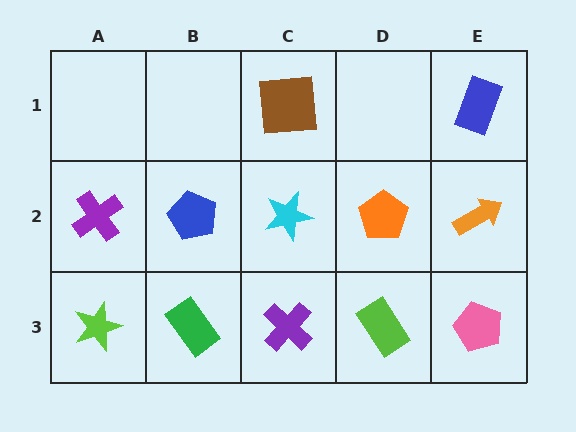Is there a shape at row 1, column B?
No, that cell is empty.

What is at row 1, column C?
A brown square.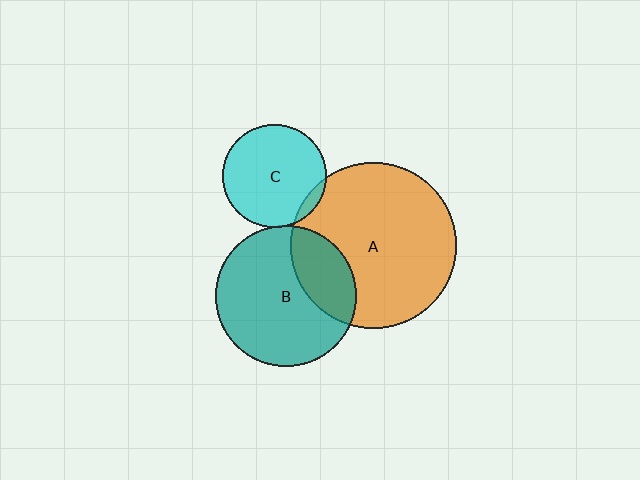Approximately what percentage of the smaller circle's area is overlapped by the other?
Approximately 5%.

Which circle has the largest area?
Circle A (orange).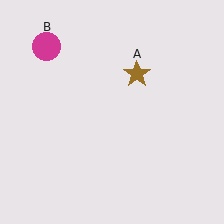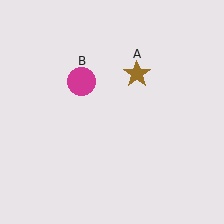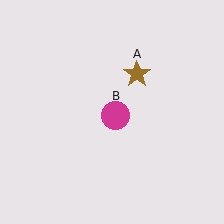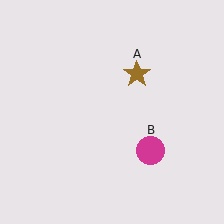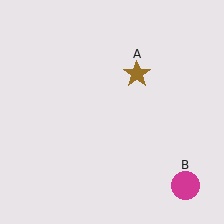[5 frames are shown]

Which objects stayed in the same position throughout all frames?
Brown star (object A) remained stationary.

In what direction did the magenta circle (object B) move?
The magenta circle (object B) moved down and to the right.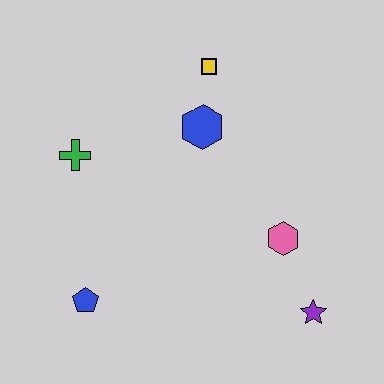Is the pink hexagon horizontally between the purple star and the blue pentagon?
Yes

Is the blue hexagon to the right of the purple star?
No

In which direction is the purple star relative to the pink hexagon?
The purple star is below the pink hexagon.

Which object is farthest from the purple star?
The green cross is farthest from the purple star.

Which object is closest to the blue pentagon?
The green cross is closest to the blue pentagon.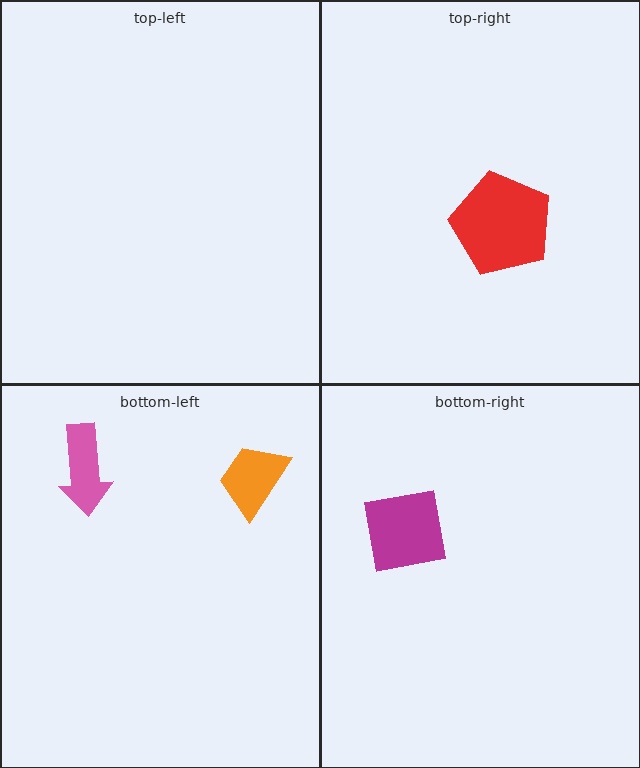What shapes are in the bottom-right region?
The magenta square.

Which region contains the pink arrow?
The bottom-left region.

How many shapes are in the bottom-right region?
1.